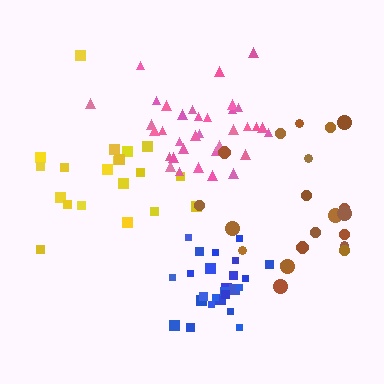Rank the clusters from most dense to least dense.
blue, pink, brown, yellow.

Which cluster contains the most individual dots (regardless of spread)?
Pink (35).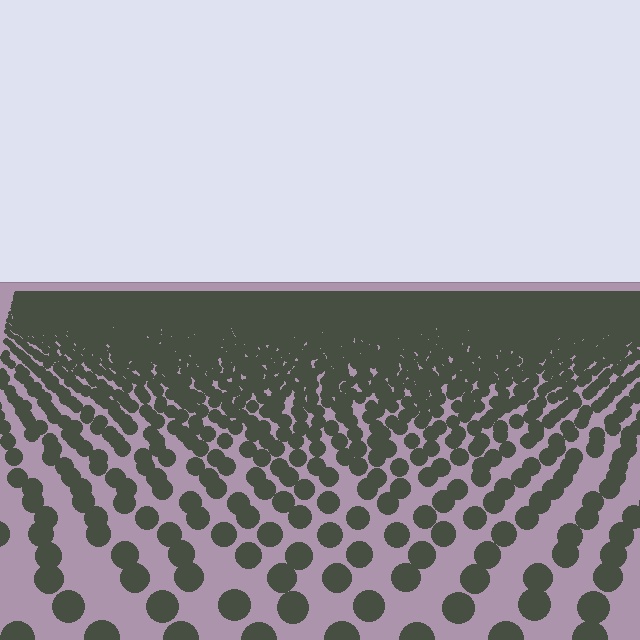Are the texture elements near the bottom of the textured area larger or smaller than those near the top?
Larger. Near the bottom, elements are closer to the viewer and appear at a bigger on-screen size.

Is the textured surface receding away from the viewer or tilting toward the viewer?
The surface is receding away from the viewer. Texture elements get smaller and denser toward the top.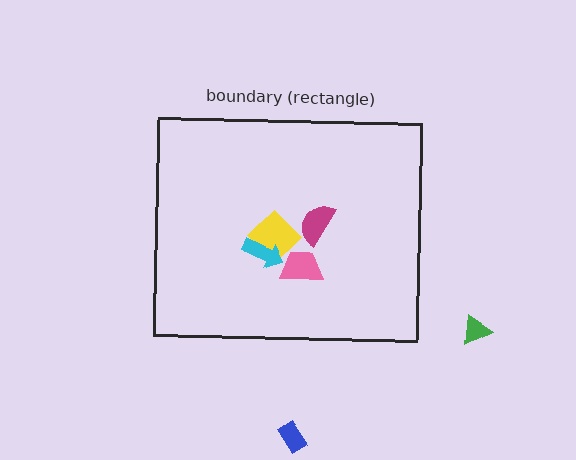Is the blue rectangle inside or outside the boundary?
Outside.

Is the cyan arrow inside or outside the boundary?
Inside.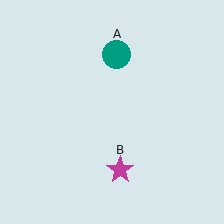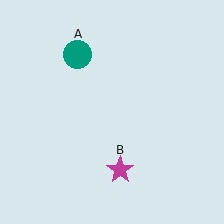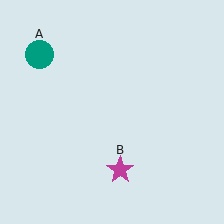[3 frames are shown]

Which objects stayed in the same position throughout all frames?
Magenta star (object B) remained stationary.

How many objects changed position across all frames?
1 object changed position: teal circle (object A).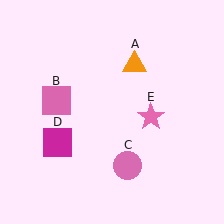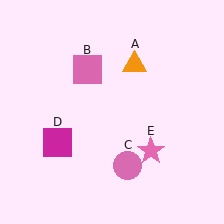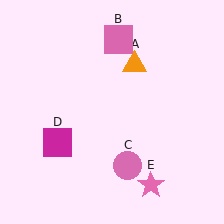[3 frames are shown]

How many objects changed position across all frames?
2 objects changed position: pink square (object B), pink star (object E).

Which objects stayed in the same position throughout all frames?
Orange triangle (object A) and pink circle (object C) and magenta square (object D) remained stationary.